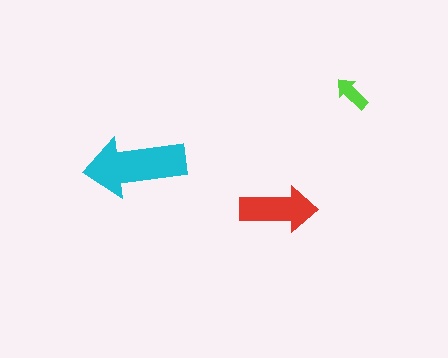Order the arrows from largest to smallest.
the cyan one, the red one, the lime one.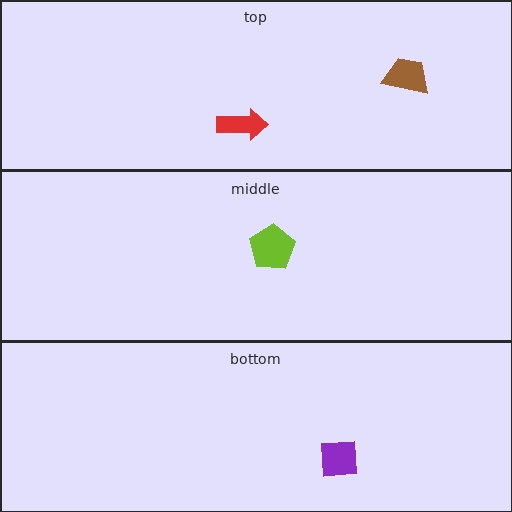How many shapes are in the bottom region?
1.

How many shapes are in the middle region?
1.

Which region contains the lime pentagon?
The middle region.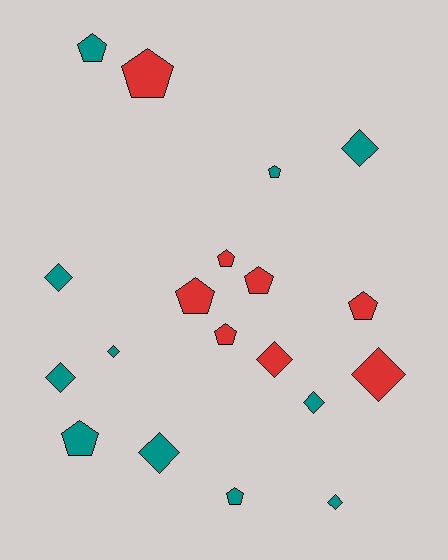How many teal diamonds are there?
There are 7 teal diamonds.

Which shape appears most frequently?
Pentagon, with 10 objects.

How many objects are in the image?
There are 19 objects.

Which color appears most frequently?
Teal, with 11 objects.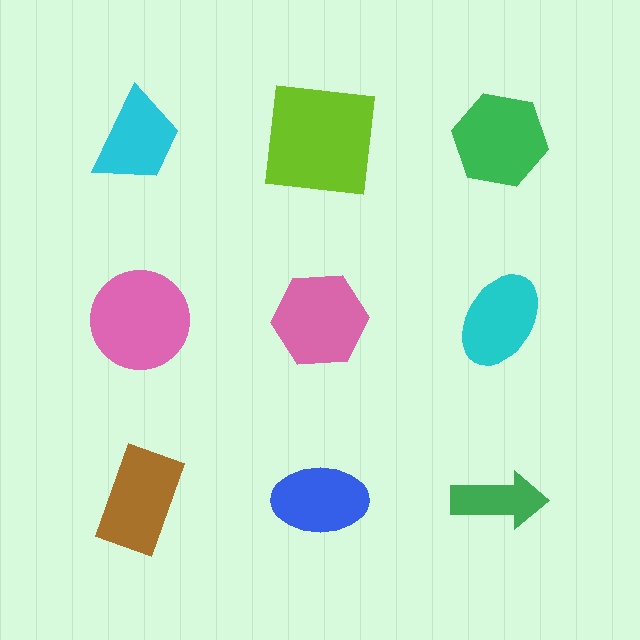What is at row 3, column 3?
A green arrow.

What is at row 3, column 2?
A blue ellipse.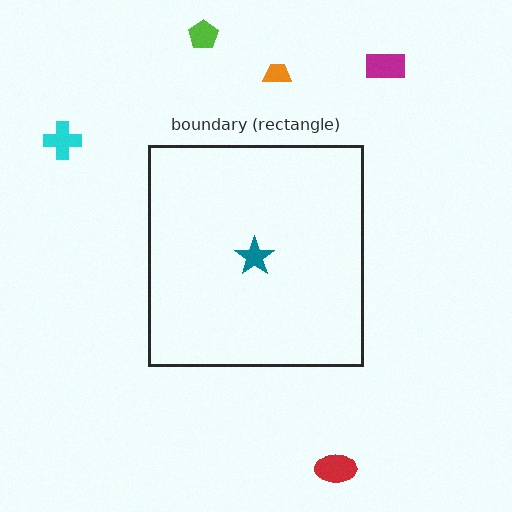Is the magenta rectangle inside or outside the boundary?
Outside.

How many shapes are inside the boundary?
1 inside, 5 outside.